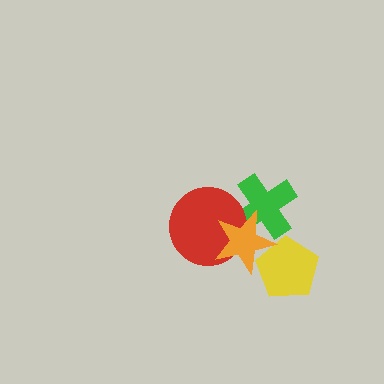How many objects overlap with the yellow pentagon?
1 object overlaps with the yellow pentagon.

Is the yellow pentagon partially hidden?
Yes, it is partially covered by another shape.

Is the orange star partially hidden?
No, no other shape covers it.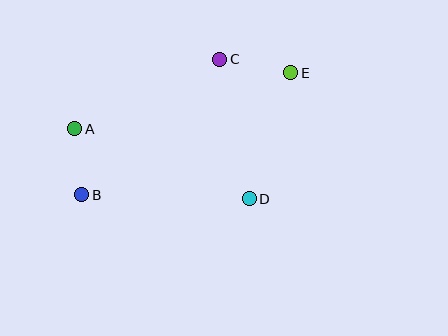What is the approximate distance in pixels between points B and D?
The distance between B and D is approximately 168 pixels.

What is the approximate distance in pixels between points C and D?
The distance between C and D is approximately 142 pixels.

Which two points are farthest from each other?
Points B and E are farthest from each other.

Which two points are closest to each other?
Points A and B are closest to each other.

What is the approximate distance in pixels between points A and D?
The distance between A and D is approximately 188 pixels.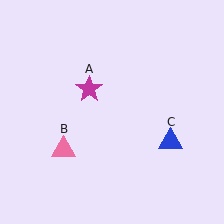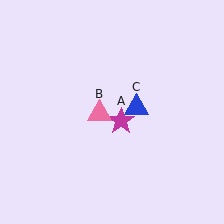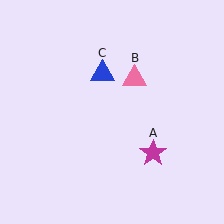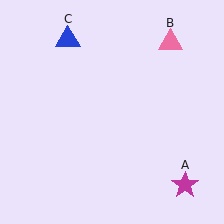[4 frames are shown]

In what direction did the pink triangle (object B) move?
The pink triangle (object B) moved up and to the right.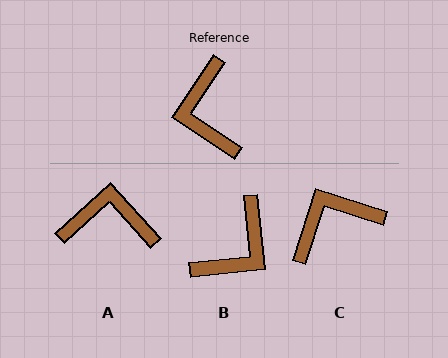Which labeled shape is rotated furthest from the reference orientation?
B, about 129 degrees away.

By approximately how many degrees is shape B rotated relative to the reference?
Approximately 129 degrees counter-clockwise.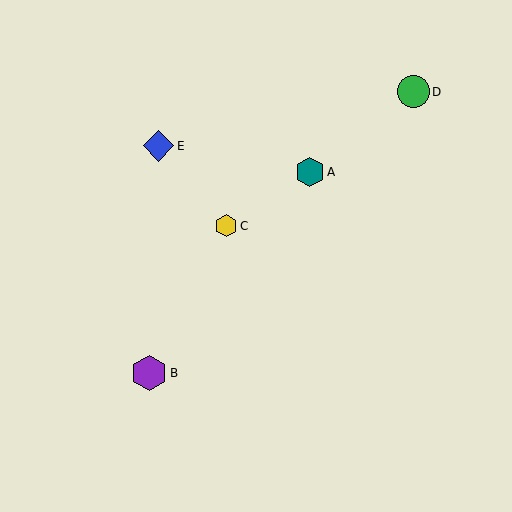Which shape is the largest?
The purple hexagon (labeled B) is the largest.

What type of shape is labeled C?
Shape C is a yellow hexagon.